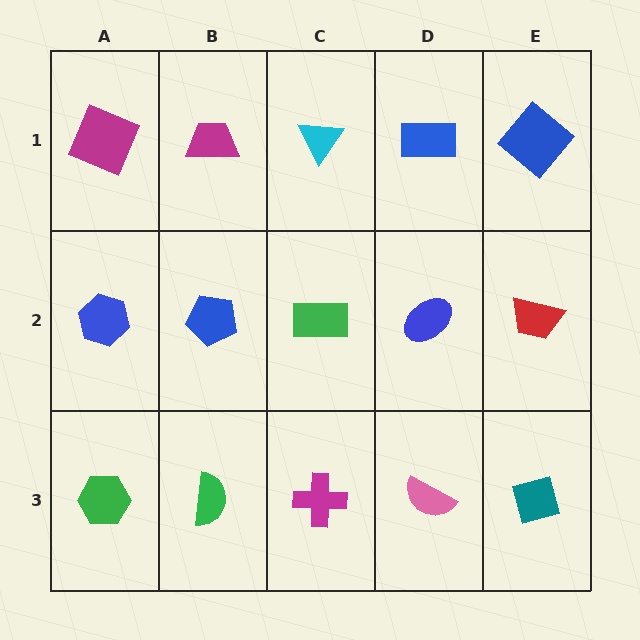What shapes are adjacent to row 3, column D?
A blue ellipse (row 2, column D), a magenta cross (row 3, column C), a teal square (row 3, column E).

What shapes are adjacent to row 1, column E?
A red trapezoid (row 2, column E), a blue rectangle (row 1, column D).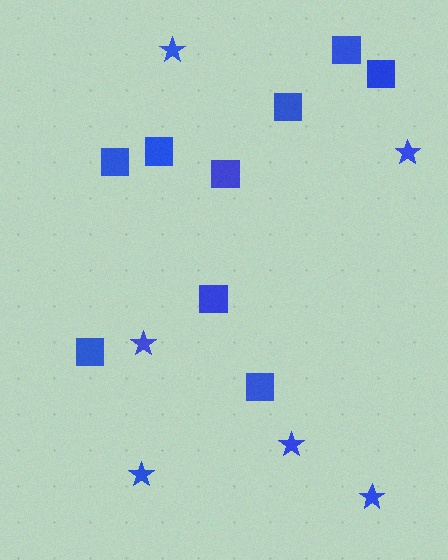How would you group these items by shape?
There are 2 groups: one group of squares (9) and one group of stars (6).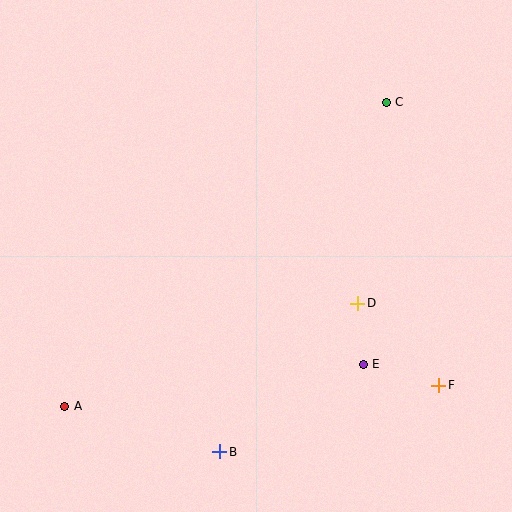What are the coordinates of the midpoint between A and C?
The midpoint between A and C is at (225, 254).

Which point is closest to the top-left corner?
Point C is closest to the top-left corner.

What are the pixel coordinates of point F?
Point F is at (439, 385).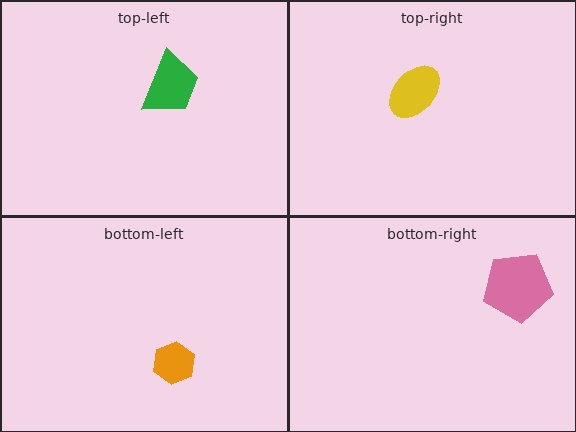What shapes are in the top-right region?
The yellow ellipse.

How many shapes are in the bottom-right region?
1.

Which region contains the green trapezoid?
The top-left region.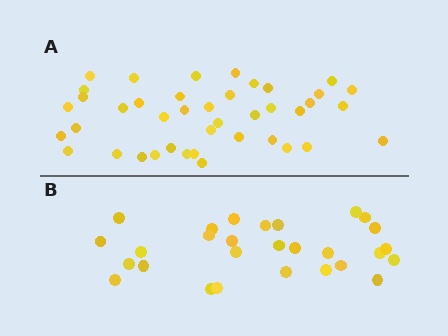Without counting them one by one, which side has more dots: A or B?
Region A (the top region) has more dots.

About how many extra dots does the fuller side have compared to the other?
Region A has approximately 15 more dots than region B.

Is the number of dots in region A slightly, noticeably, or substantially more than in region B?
Region A has substantially more. The ratio is roughly 1.5 to 1.